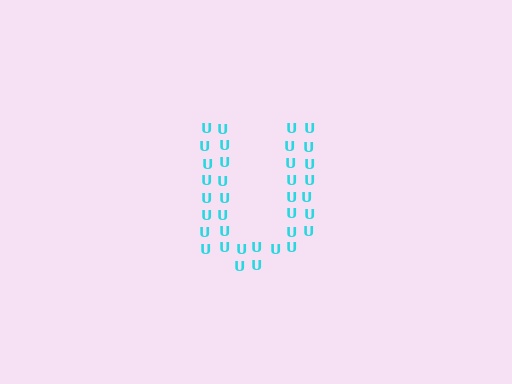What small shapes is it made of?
It is made of small letter U's.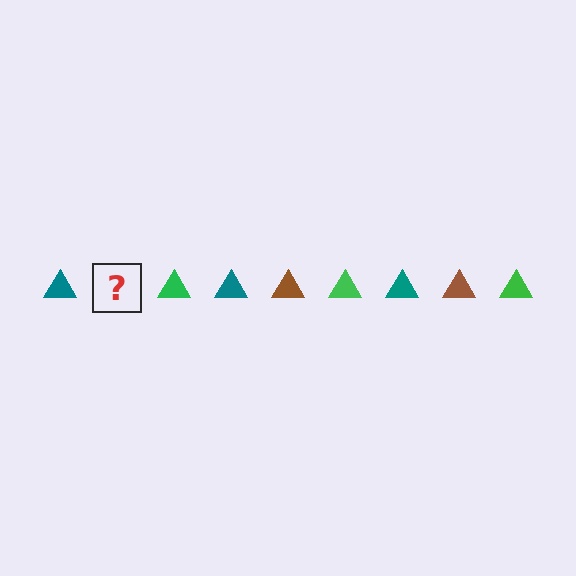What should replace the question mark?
The question mark should be replaced with a brown triangle.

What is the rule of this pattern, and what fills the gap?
The rule is that the pattern cycles through teal, brown, green triangles. The gap should be filled with a brown triangle.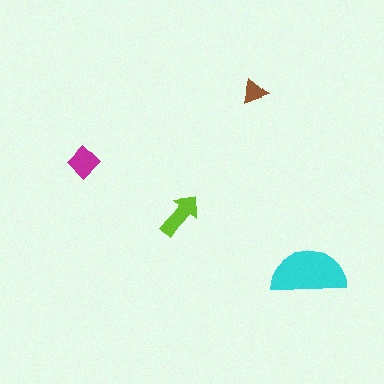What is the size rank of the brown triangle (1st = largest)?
4th.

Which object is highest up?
The brown triangle is topmost.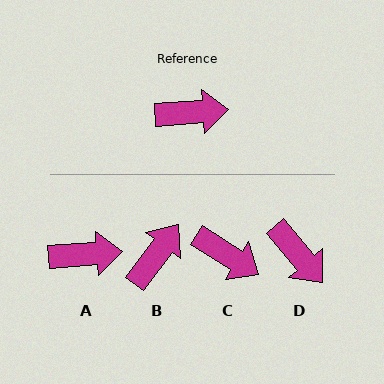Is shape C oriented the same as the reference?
No, it is off by about 36 degrees.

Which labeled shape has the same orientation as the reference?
A.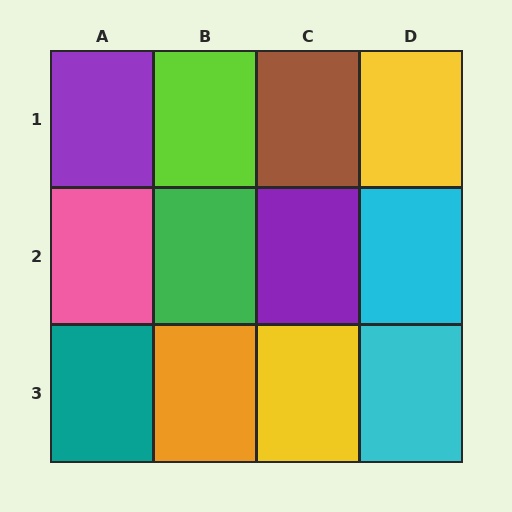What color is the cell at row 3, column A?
Teal.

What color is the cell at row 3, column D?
Cyan.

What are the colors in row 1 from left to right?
Purple, lime, brown, yellow.